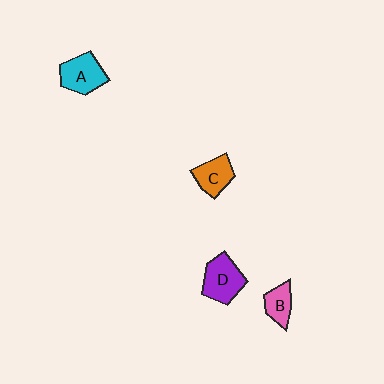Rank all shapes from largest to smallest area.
From largest to smallest: D (purple), A (cyan), C (orange), B (pink).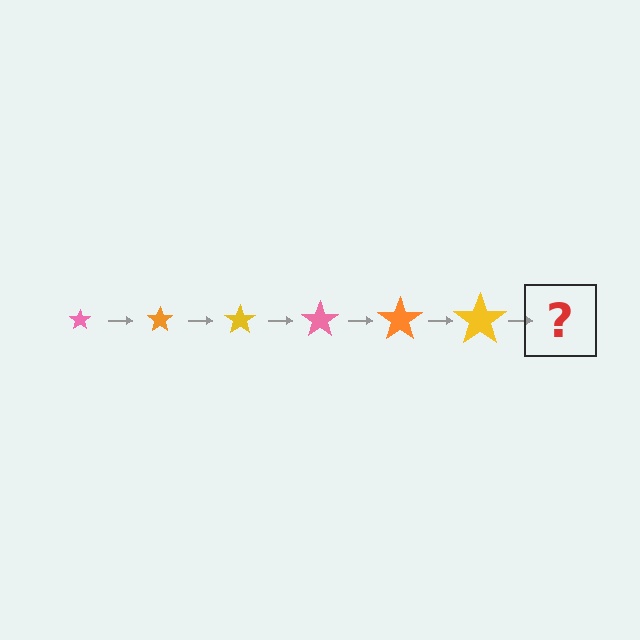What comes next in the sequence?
The next element should be a pink star, larger than the previous one.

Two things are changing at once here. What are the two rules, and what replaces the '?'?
The two rules are that the star grows larger each step and the color cycles through pink, orange, and yellow. The '?' should be a pink star, larger than the previous one.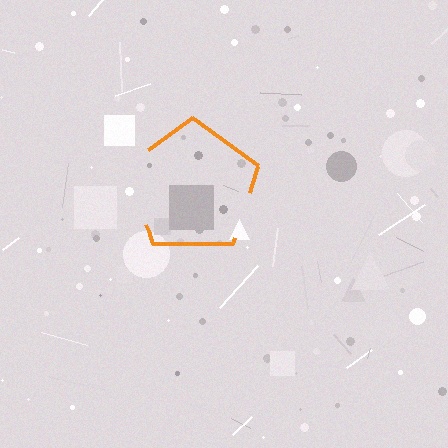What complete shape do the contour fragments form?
The contour fragments form a pentagon.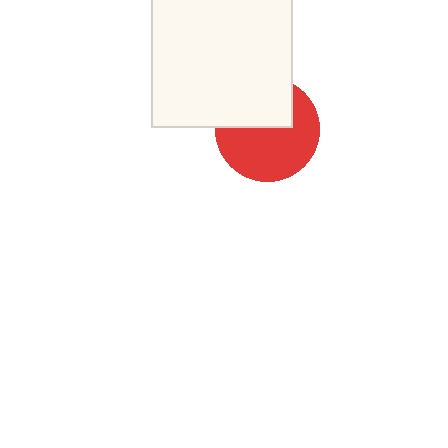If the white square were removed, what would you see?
You would see the complete red circle.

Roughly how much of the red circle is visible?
About half of it is visible (roughly 62%).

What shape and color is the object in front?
The object in front is a white square.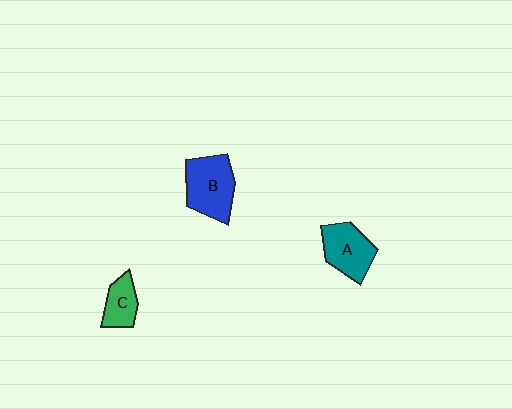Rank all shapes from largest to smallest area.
From largest to smallest: B (blue), A (teal), C (green).